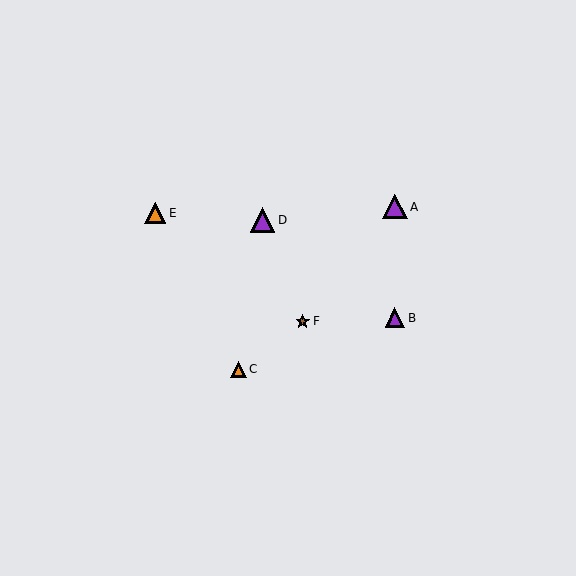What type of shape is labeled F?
Shape F is a brown star.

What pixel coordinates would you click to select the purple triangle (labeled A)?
Click at (395, 207) to select the purple triangle A.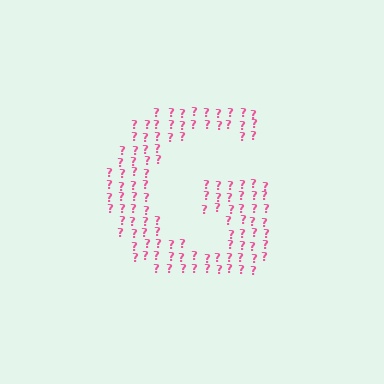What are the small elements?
The small elements are question marks.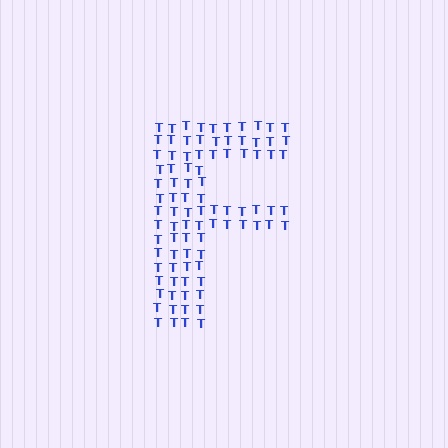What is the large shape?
The large shape is the letter F.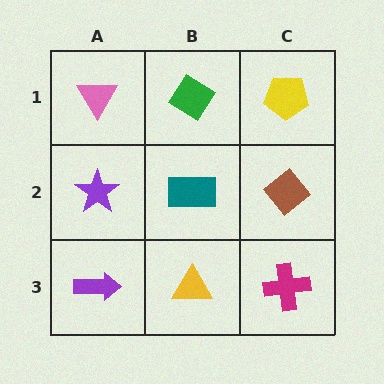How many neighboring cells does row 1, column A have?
2.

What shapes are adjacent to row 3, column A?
A purple star (row 2, column A), a yellow triangle (row 3, column B).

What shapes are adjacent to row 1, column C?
A brown diamond (row 2, column C), a green diamond (row 1, column B).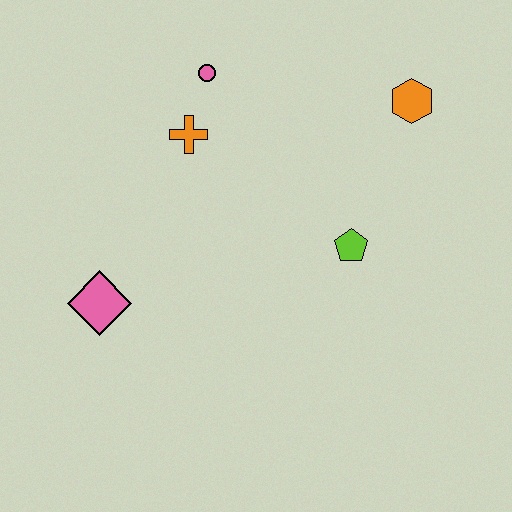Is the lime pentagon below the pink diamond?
No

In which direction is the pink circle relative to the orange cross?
The pink circle is above the orange cross.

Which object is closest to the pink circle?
The orange cross is closest to the pink circle.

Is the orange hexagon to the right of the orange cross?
Yes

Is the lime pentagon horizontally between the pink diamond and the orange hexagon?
Yes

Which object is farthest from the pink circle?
The pink diamond is farthest from the pink circle.